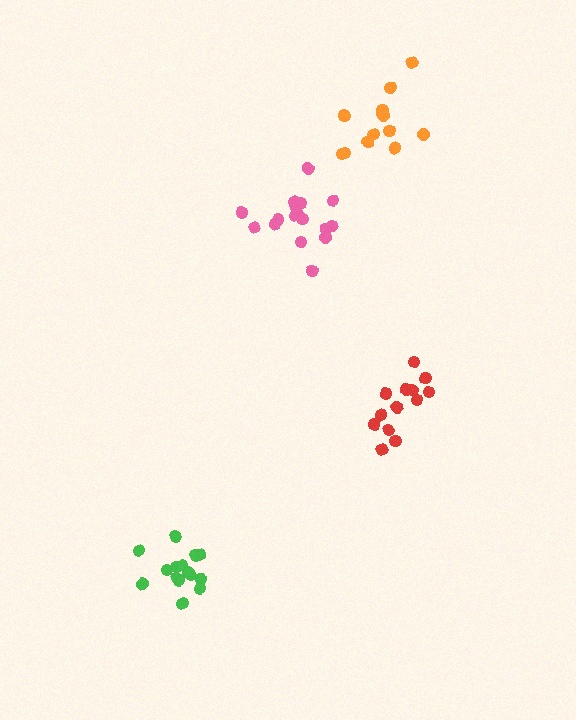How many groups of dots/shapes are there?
There are 4 groups.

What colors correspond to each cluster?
The clusters are colored: pink, red, green, orange.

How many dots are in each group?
Group 1: 18 dots, Group 2: 13 dots, Group 3: 15 dots, Group 4: 14 dots (60 total).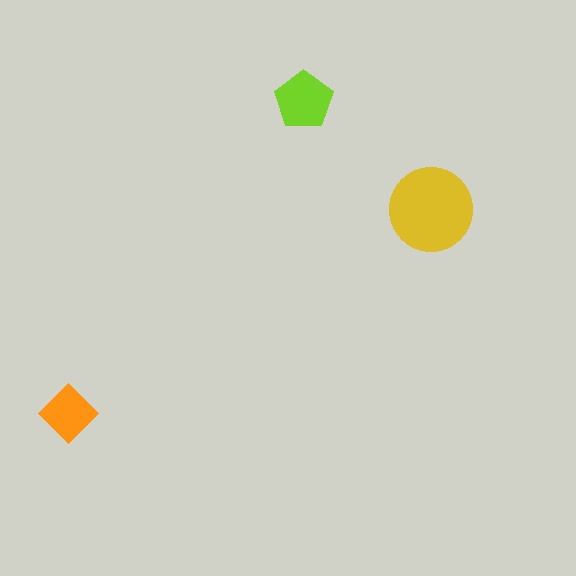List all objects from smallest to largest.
The orange diamond, the lime pentagon, the yellow circle.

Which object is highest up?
The lime pentagon is topmost.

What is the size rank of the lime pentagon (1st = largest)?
2nd.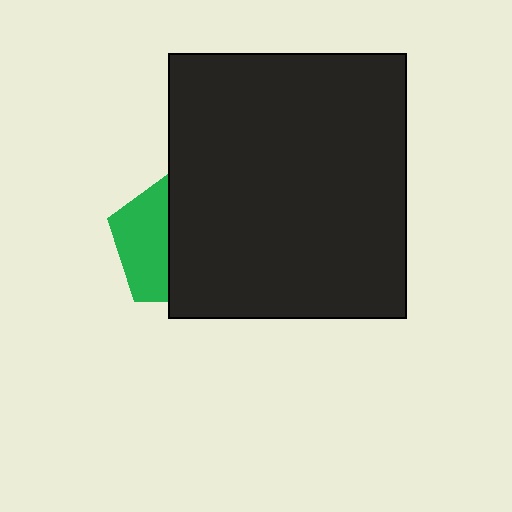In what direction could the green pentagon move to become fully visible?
The green pentagon could move left. That would shift it out from behind the black rectangle entirely.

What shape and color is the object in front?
The object in front is a black rectangle.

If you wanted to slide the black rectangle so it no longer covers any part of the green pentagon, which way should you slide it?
Slide it right — that is the most direct way to separate the two shapes.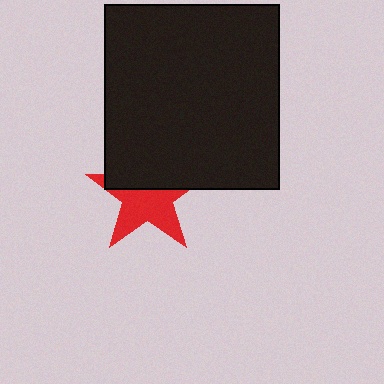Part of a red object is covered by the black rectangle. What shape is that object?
It is a star.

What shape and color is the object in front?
The object in front is a black rectangle.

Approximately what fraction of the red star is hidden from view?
Roughly 44% of the red star is hidden behind the black rectangle.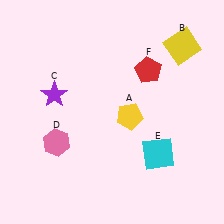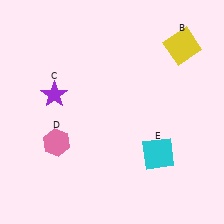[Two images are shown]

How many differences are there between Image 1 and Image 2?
There are 2 differences between the two images.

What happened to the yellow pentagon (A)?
The yellow pentagon (A) was removed in Image 2. It was in the bottom-right area of Image 1.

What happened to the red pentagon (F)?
The red pentagon (F) was removed in Image 2. It was in the top-right area of Image 1.